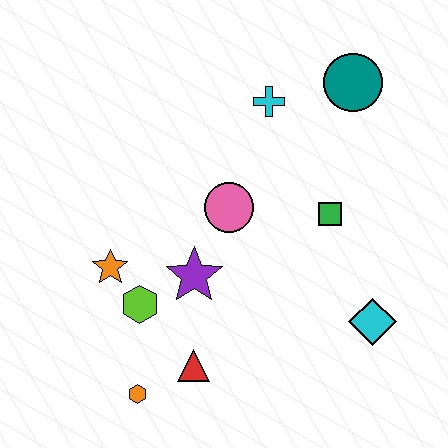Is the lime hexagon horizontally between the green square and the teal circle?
No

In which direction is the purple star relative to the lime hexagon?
The purple star is to the right of the lime hexagon.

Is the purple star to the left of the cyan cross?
Yes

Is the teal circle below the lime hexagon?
No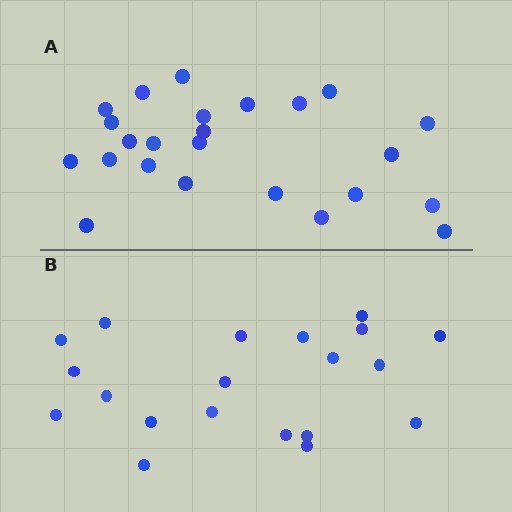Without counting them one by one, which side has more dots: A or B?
Region A (the top region) has more dots.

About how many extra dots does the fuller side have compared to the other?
Region A has about 4 more dots than region B.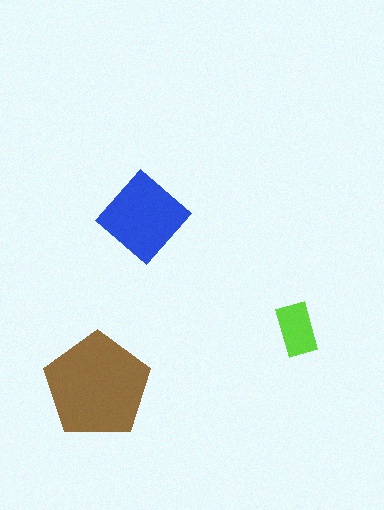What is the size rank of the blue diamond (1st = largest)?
2nd.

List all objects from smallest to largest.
The lime rectangle, the blue diamond, the brown pentagon.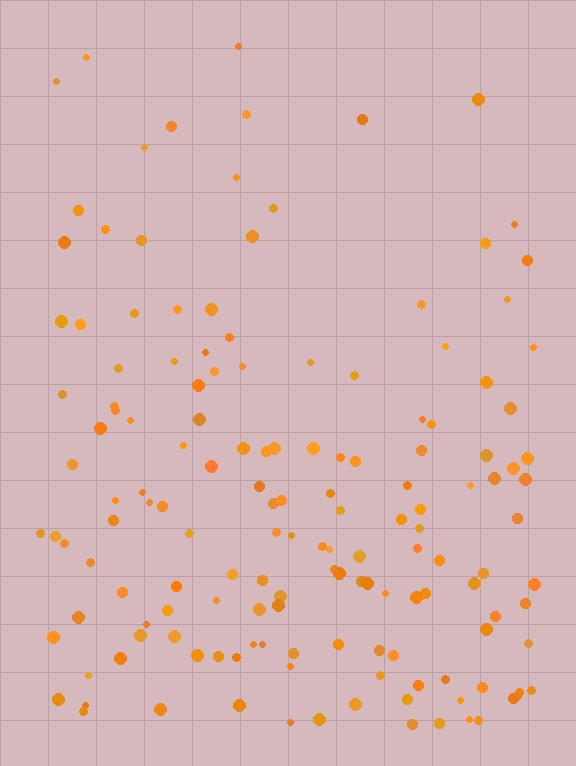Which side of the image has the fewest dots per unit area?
The top.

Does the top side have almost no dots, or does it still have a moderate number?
Still a moderate number, just noticeably fewer than the bottom.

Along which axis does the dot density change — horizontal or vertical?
Vertical.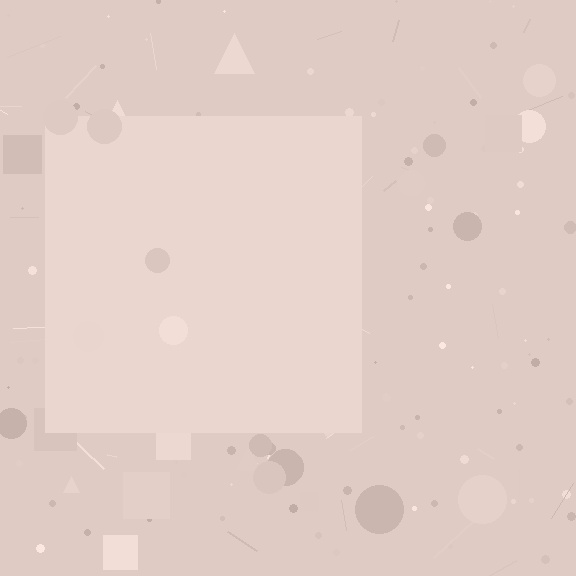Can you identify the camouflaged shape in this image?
The camouflaged shape is a square.